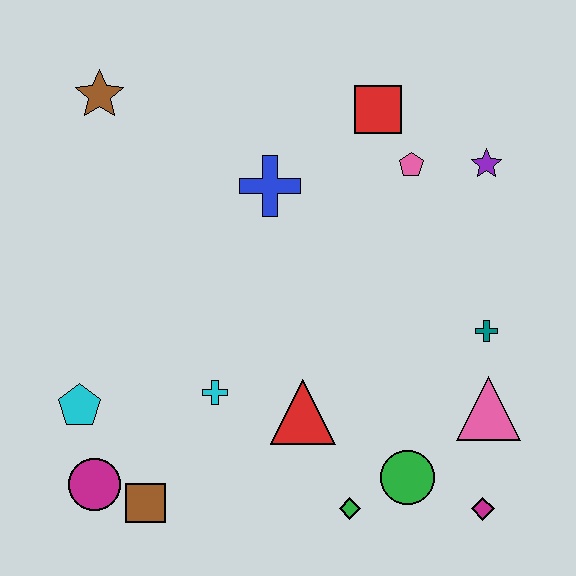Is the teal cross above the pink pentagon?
No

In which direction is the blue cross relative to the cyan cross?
The blue cross is above the cyan cross.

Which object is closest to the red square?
The pink pentagon is closest to the red square.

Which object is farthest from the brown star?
The magenta diamond is farthest from the brown star.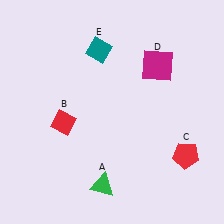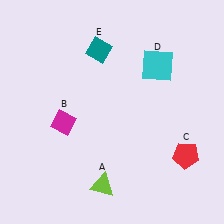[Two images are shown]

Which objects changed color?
A changed from green to lime. B changed from red to magenta. D changed from magenta to cyan.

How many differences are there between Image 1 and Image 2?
There are 3 differences between the two images.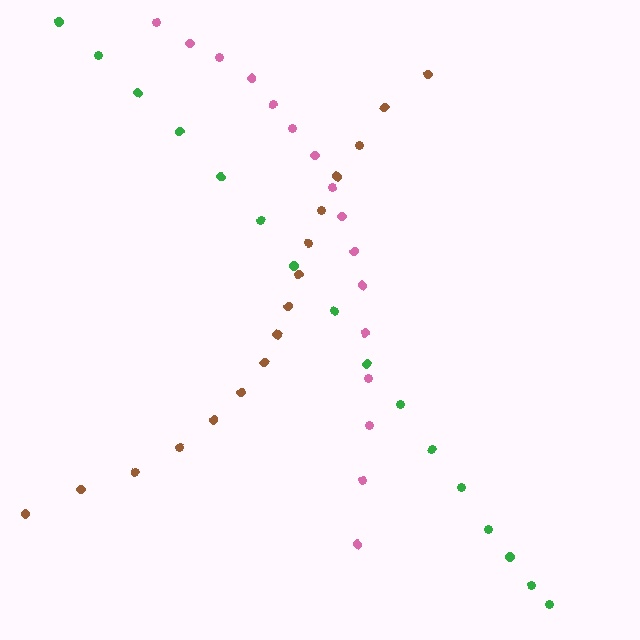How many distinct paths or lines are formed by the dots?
There are 3 distinct paths.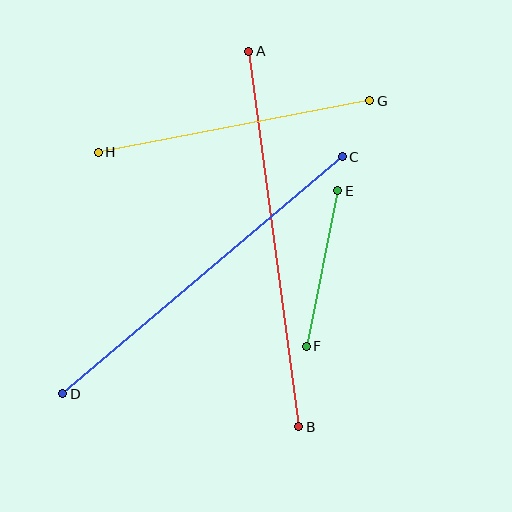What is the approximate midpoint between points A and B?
The midpoint is at approximately (274, 239) pixels.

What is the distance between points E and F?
The distance is approximately 158 pixels.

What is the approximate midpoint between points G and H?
The midpoint is at approximately (234, 127) pixels.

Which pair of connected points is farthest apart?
Points A and B are farthest apart.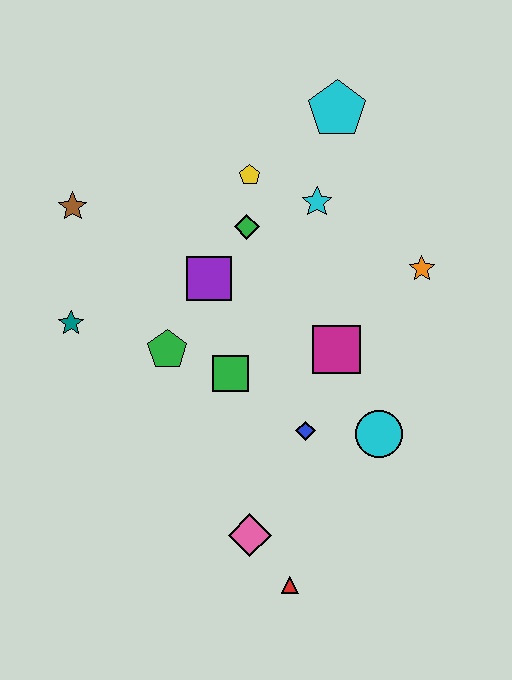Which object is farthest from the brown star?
The red triangle is farthest from the brown star.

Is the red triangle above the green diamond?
No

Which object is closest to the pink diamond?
The red triangle is closest to the pink diamond.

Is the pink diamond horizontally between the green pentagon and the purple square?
No